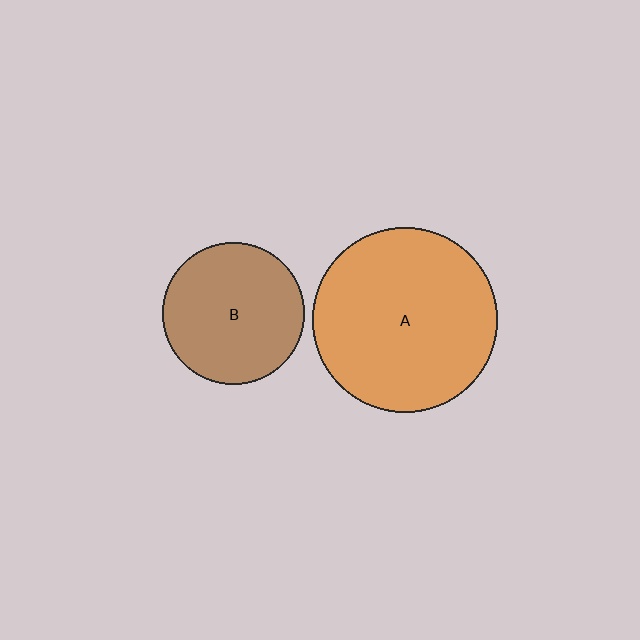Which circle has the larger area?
Circle A (orange).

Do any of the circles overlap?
No, none of the circles overlap.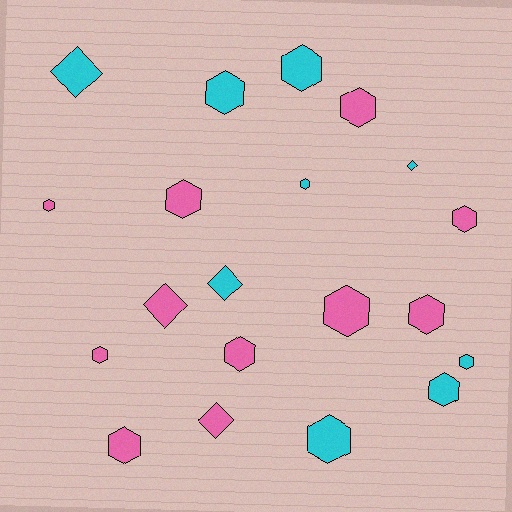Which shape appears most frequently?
Hexagon, with 15 objects.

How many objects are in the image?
There are 20 objects.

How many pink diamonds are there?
There are 2 pink diamonds.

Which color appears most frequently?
Pink, with 11 objects.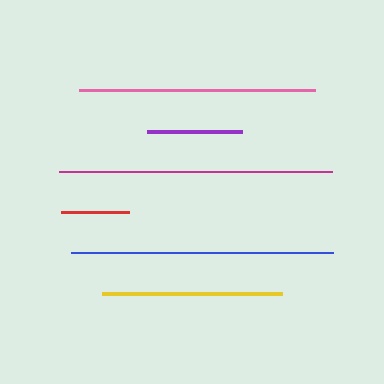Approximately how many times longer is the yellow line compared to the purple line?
The yellow line is approximately 1.9 times the length of the purple line.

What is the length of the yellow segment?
The yellow segment is approximately 181 pixels long.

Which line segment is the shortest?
The red line is the shortest at approximately 68 pixels.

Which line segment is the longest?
The magenta line is the longest at approximately 273 pixels.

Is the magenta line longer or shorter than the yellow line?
The magenta line is longer than the yellow line.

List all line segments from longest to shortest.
From longest to shortest: magenta, blue, pink, yellow, purple, red.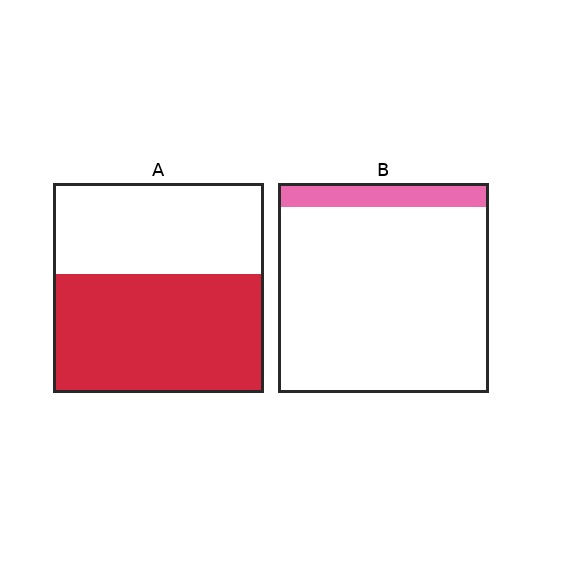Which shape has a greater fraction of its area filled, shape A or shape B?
Shape A.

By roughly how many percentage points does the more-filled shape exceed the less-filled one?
By roughly 45 percentage points (A over B).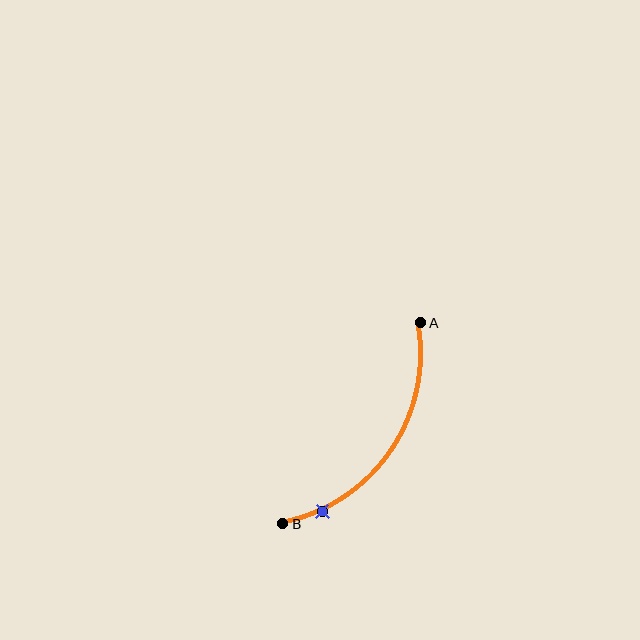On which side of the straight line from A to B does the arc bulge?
The arc bulges below and to the right of the straight line connecting A and B.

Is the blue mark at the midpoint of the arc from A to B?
No. The blue mark lies on the arc but is closer to endpoint B. The arc midpoint would be at the point on the curve equidistant along the arc from both A and B.